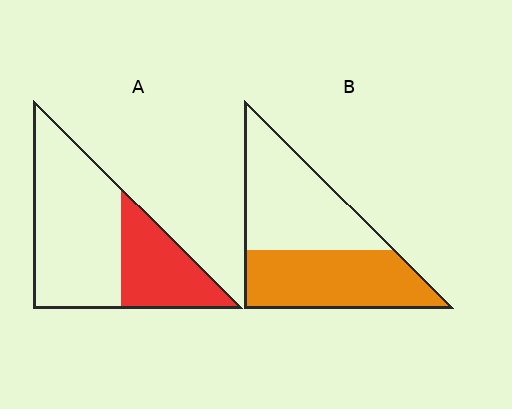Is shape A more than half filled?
No.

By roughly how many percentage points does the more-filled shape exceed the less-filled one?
By roughly 15 percentage points (B over A).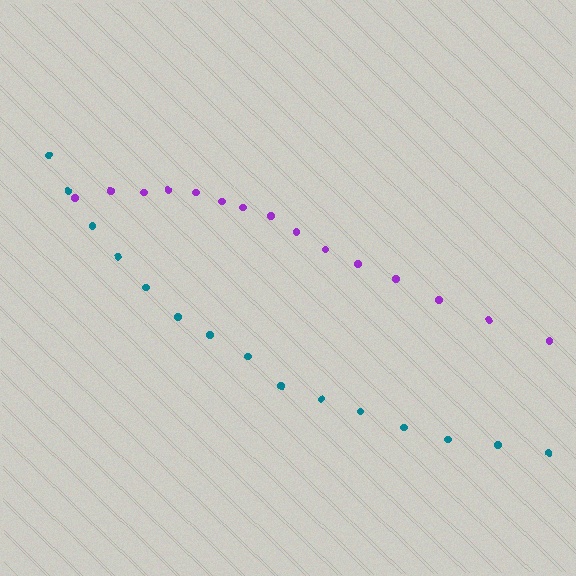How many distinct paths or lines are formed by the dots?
There are 2 distinct paths.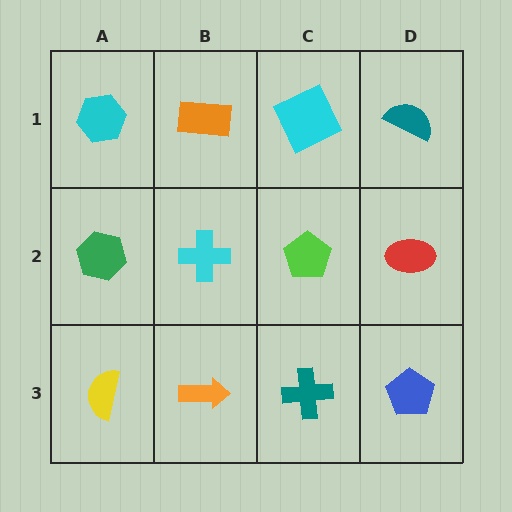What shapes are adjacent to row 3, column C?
A lime pentagon (row 2, column C), an orange arrow (row 3, column B), a blue pentagon (row 3, column D).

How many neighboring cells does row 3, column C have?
3.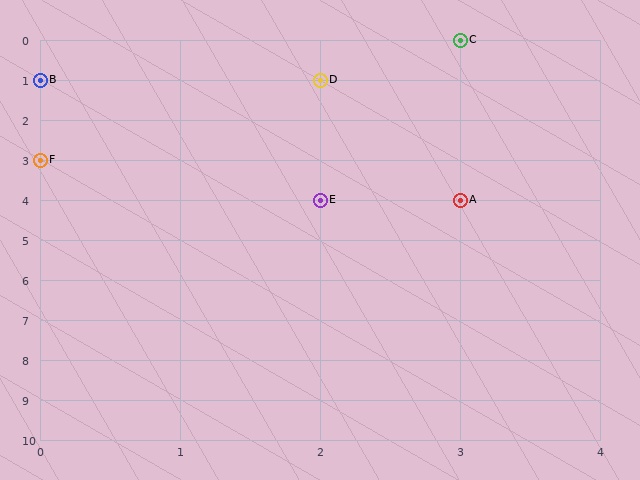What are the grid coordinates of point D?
Point D is at grid coordinates (2, 1).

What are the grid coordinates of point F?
Point F is at grid coordinates (0, 3).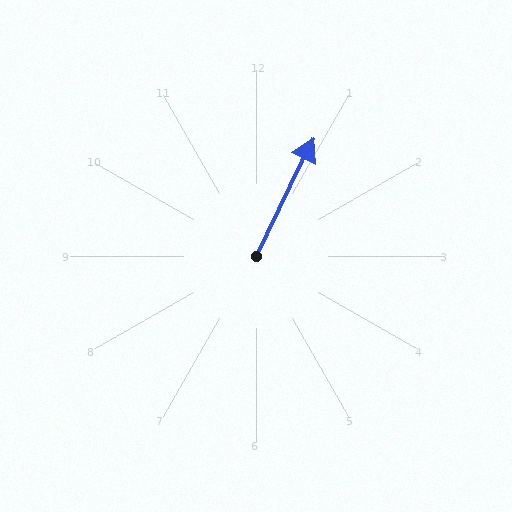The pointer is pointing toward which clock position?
Roughly 1 o'clock.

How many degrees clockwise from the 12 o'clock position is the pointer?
Approximately 26 degrees.